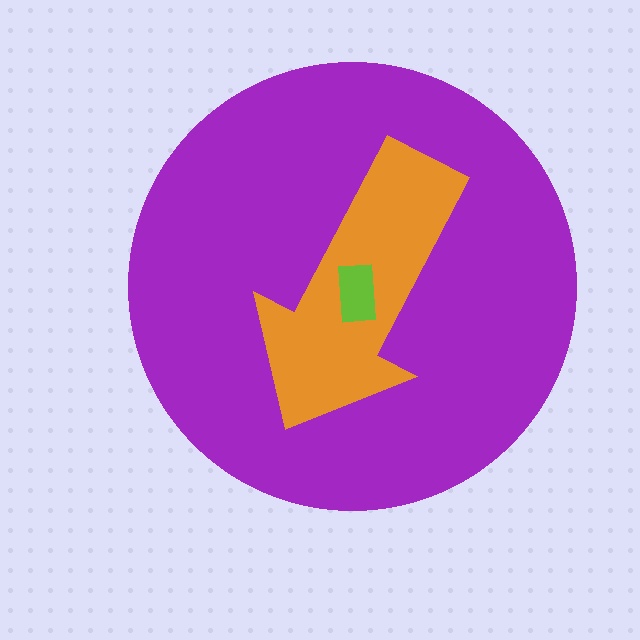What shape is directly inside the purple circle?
The orange arrow.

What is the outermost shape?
The purple circle.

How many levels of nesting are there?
3.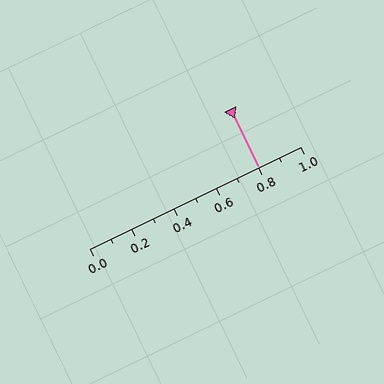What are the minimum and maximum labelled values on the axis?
The axis runs from 0.0 to 1.0.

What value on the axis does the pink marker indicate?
The marker indicates approximately 0.8.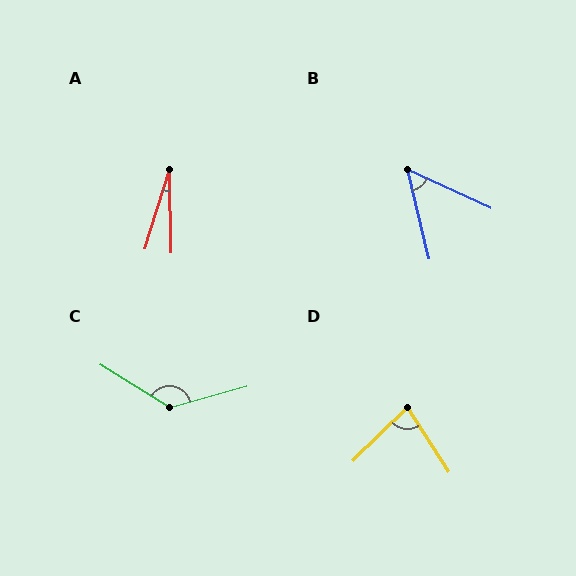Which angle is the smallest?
A, at approximately 18 degrees.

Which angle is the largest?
C, at approximately 132 degrees.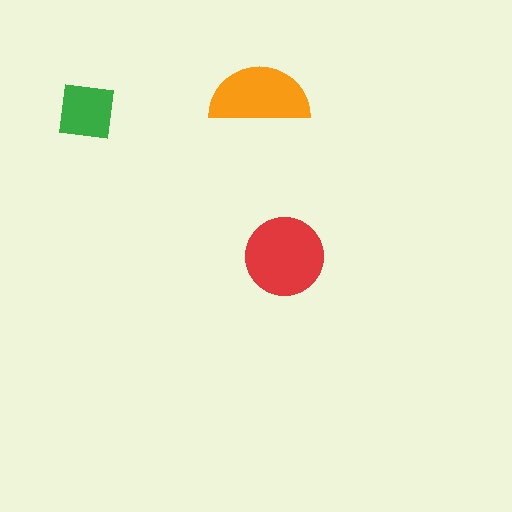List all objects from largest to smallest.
The red circle, the orange semicircle, the green square.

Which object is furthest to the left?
The green square is leftmost.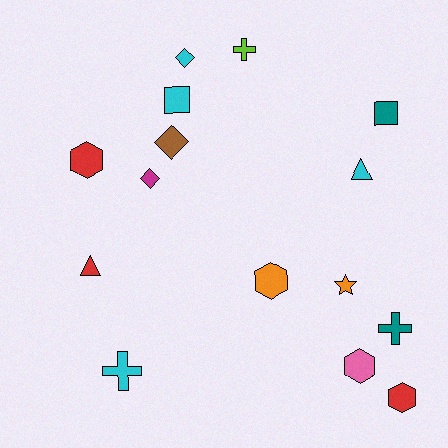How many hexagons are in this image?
There are 4 hexagons.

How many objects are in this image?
There are 15 objects.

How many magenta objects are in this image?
There is 1 magenta object.